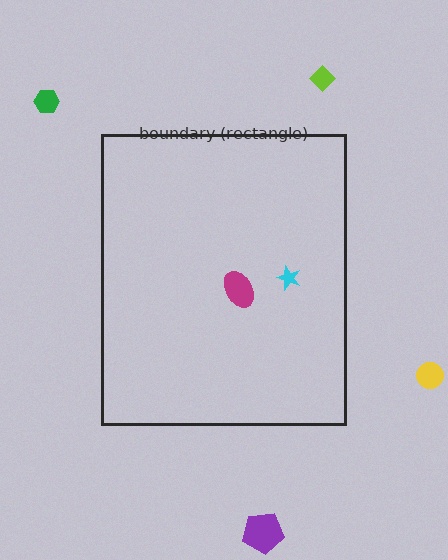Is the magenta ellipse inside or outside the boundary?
Inside.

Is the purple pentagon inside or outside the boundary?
Outside.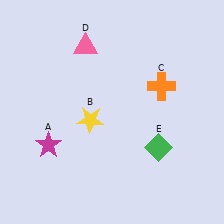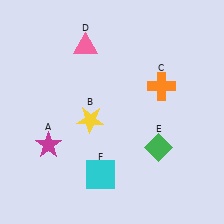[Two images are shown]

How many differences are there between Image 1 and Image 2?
There is 1 difference between the two images.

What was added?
A cyan square (F) was added in Image 2.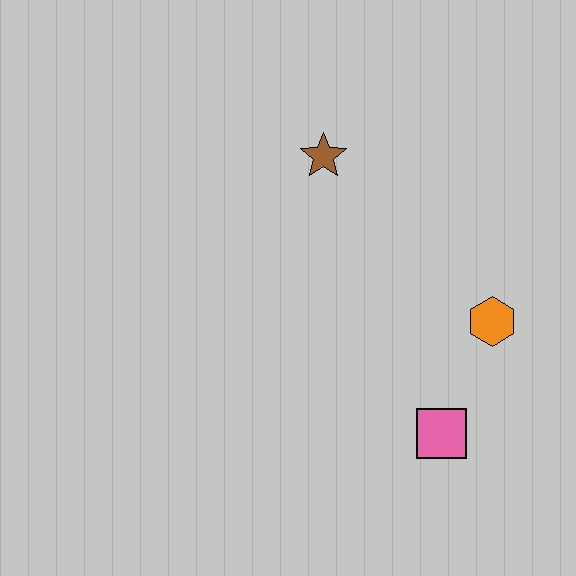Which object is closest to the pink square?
The orange hexagon is closest to the pink square.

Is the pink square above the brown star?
No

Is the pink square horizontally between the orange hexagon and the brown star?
Yes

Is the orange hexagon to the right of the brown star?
Yes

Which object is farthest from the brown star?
The pink square is farthest from the brown star.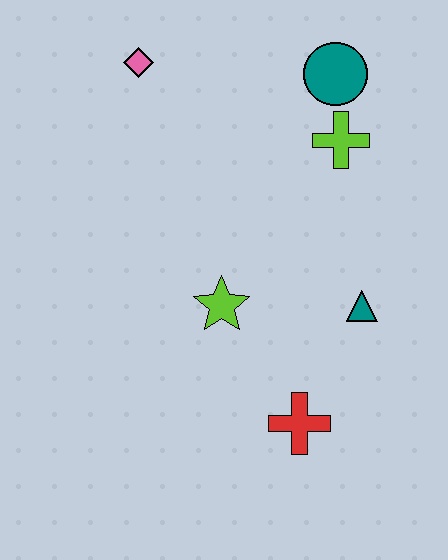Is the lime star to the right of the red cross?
No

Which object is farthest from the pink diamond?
The red cross is farthest from the pink diamond.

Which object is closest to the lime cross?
The teal circle is closest to the lime cross.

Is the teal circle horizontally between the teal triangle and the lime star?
Yes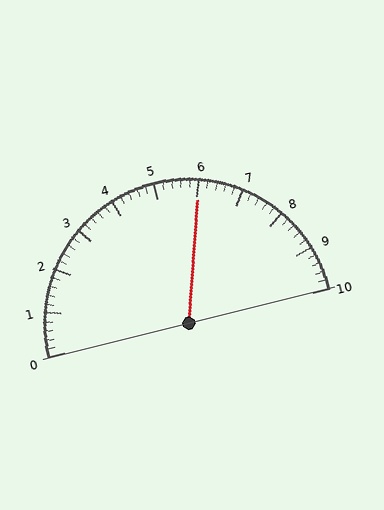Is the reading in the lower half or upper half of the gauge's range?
The reading is in the upper half of the range (0 to 10).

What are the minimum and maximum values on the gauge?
The gauge ranges from 0 to 10.